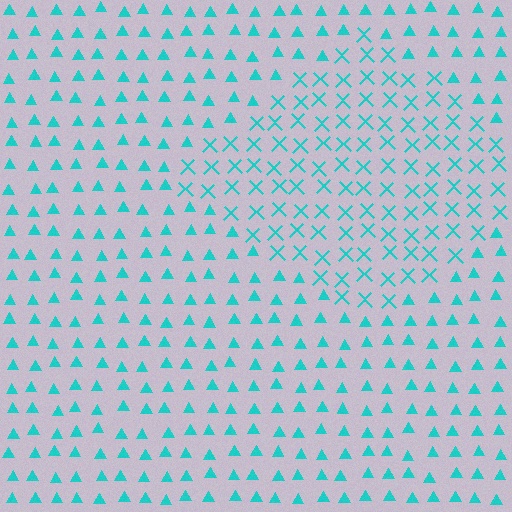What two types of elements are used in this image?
The image uses X marks inside the diamond region and triangles outside it.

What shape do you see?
I see a diamond.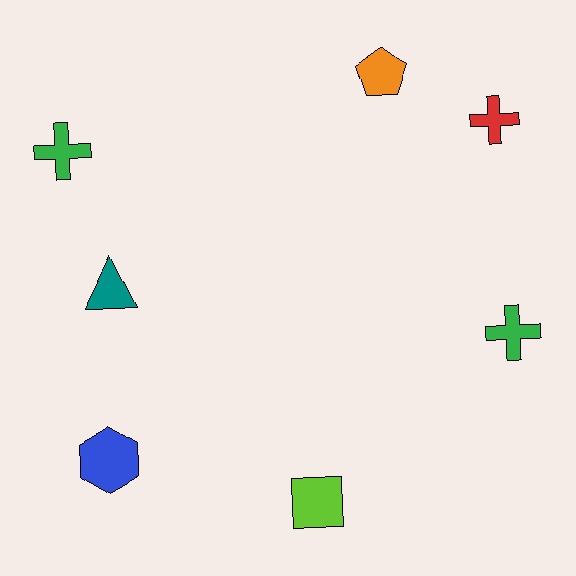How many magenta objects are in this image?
There are no magenta objects.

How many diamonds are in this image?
There are no diamonds.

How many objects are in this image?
There are 7 objects.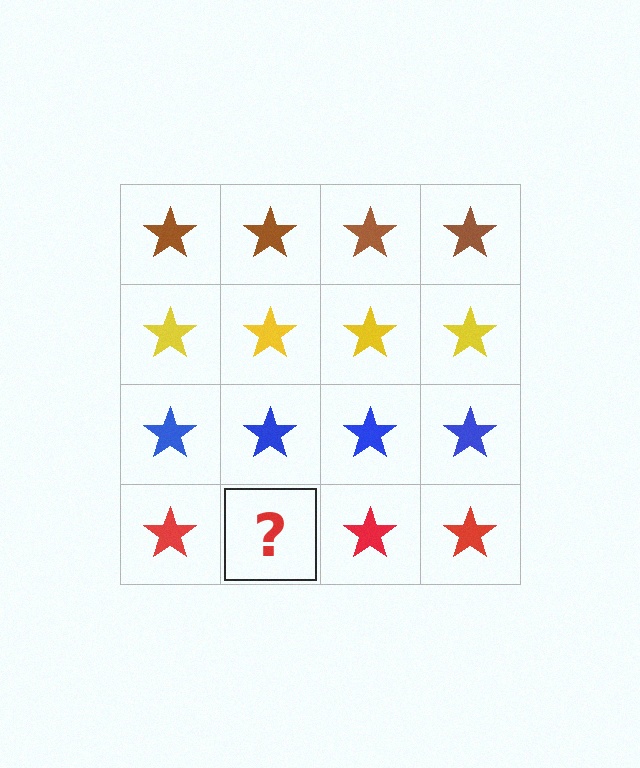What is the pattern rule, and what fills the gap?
The rule is that each row has a consistent color. The gap should be filled with a red star.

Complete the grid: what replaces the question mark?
The question mark should be replaced with a red star.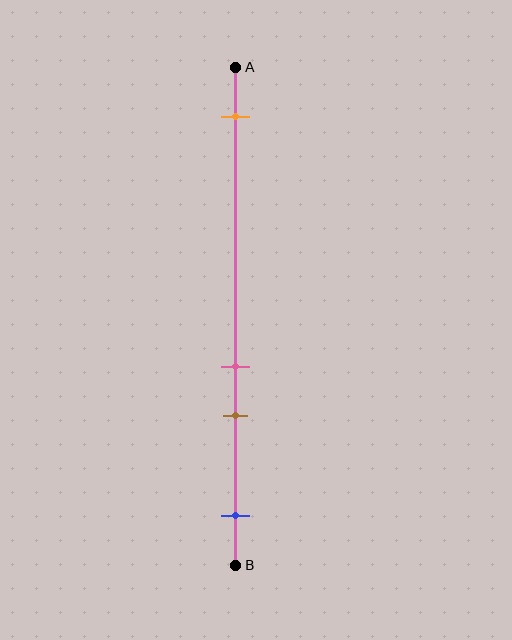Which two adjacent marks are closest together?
The pink and brown marks are the closest adjacent pair.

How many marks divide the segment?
There are 4 marks dividing the segment.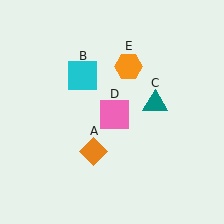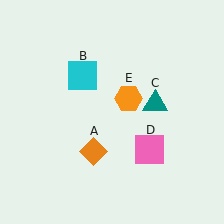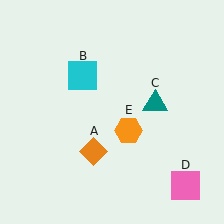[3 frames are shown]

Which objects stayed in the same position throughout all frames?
Orange diamond (object A) and cyan square (object B) and teal triangle (object C) remained stationary.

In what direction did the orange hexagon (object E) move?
The orange hexagon (object E) moved down.